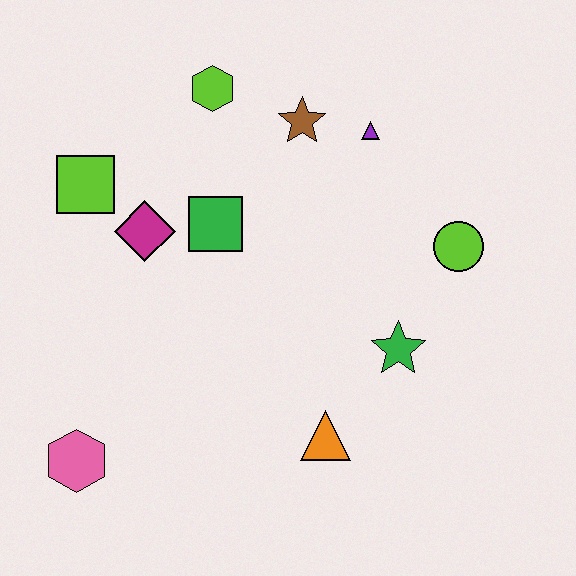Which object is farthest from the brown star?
The pink hexagon is farthest from the brown star.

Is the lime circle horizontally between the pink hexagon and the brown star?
No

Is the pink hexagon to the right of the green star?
No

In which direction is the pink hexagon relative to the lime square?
The pink hexagon is below the lime square.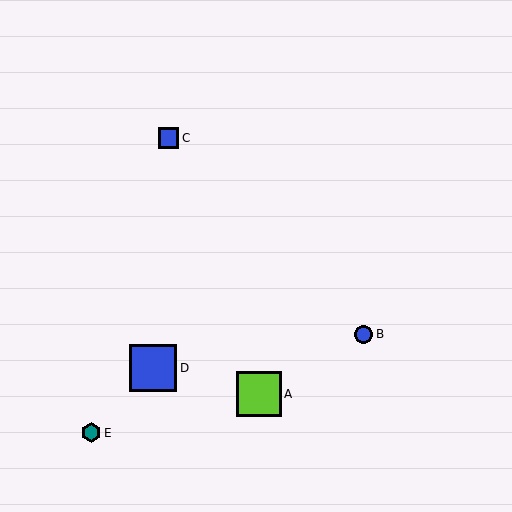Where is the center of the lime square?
The center of the lime square is at (259, 394).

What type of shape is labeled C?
Shape C is a blue square.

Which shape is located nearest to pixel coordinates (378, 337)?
The blue circle (labeled B) at (364, 334) is nearest to that location.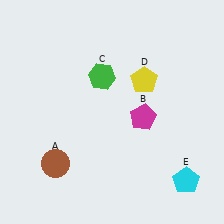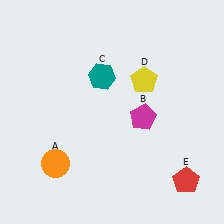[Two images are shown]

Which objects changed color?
A changed from brown to orange. C changed from green to teal. E changed from cyan to red.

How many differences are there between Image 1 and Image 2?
There are 3 differences between the two images.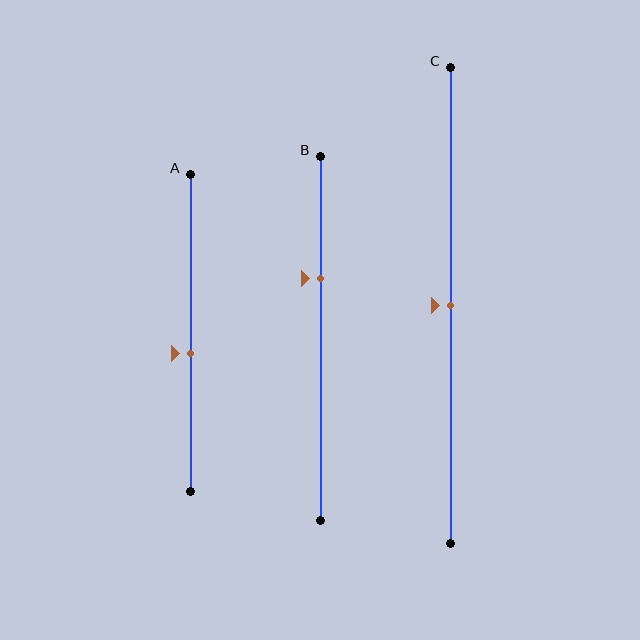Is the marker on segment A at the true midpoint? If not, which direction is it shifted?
No, the marker on segment A is shifted downward by about 6% of the segment length.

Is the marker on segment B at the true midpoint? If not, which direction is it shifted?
No, the marker on segment B is shifted upward by about 17% of the segment length.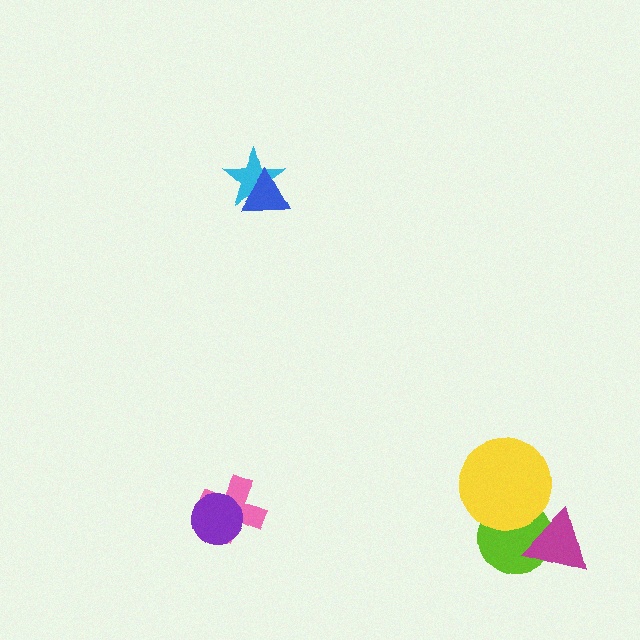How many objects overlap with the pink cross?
1 object overlaps with the pink cross.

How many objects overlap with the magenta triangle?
1 object overlaps with the magenta triangle.